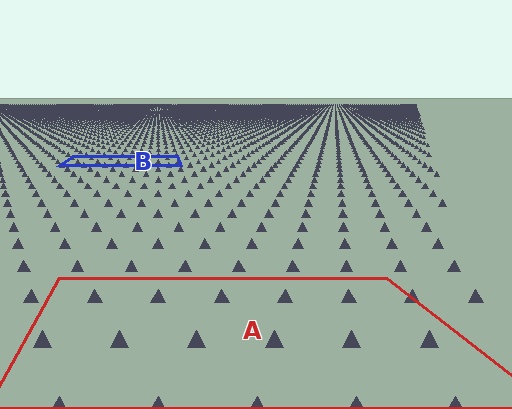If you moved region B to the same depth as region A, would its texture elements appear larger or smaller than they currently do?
They would appear larger. At a closer depth, the same texture elements are projected at a bigger on-screen size.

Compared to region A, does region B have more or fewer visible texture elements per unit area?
Region B has more texture elements per unit area — they are packed more densely because it is farther away.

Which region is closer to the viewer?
Region A is closer. The texture elements there are larger and more spread out.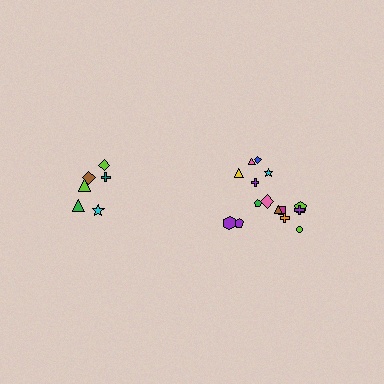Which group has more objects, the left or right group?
The right group.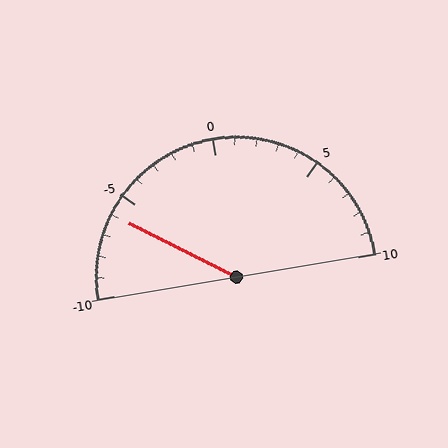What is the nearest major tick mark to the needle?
The nearest major tick mark is -5.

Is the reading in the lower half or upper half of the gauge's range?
The reading is in the lower half of the range (-10 to 10).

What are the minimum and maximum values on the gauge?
The gauge ranges from -10 to 10.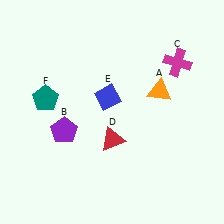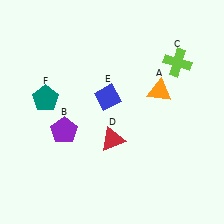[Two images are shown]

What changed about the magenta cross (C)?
In Image 1, C is magenta. In Image 2, it changed to lime.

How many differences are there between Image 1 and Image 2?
There is 1 difference between the two images.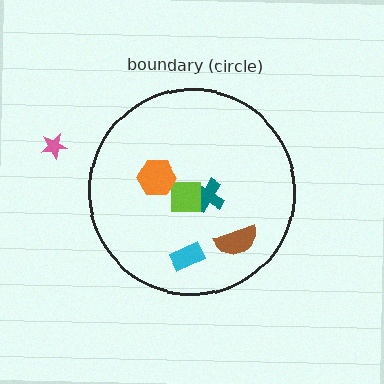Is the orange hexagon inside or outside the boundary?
Inside.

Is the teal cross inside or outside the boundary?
Inside.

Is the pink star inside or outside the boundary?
Outside.